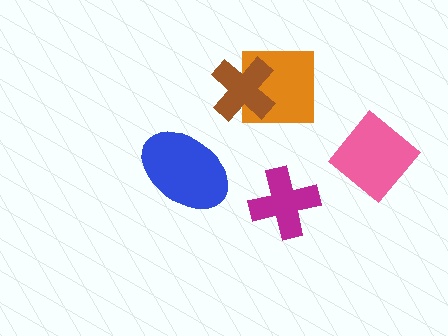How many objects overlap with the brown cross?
1 object overlaps with the brown cross.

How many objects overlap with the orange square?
1 object overlaps with the orange square.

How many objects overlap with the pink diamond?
0 objects overlap with the pink diamond.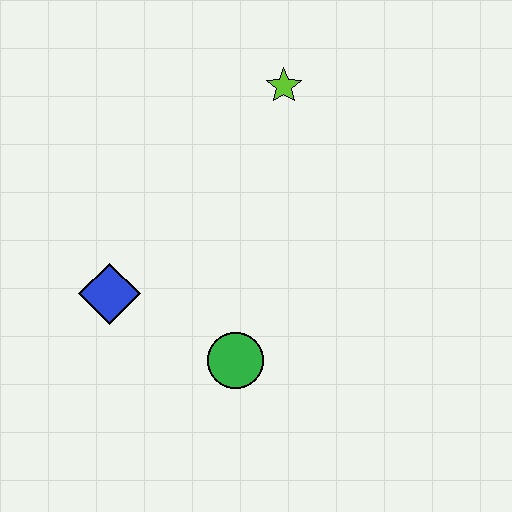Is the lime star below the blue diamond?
No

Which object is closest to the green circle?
The blue diamond is closest to the green circle.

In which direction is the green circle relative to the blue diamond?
The green circle is to the right of the blue diamond.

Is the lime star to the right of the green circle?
Yes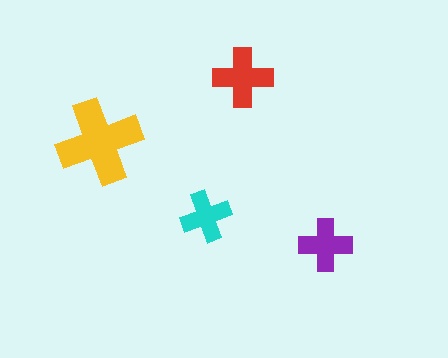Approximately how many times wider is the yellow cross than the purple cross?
About 1.5 times wider.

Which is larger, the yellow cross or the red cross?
The yellow one.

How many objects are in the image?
There are 4 objects in the image.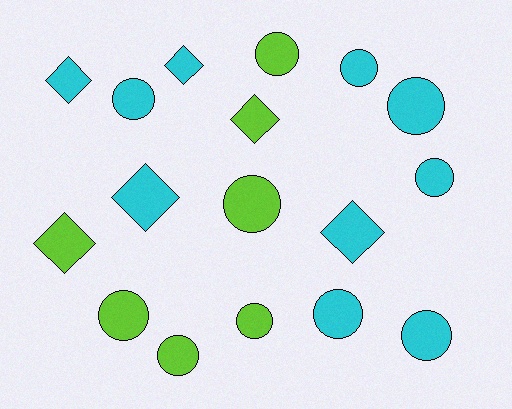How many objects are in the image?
There are 17 objects.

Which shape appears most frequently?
Circle, with 11 objects.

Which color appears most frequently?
Cyan, with 10 objects.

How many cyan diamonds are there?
There are 4 cyan diamonds.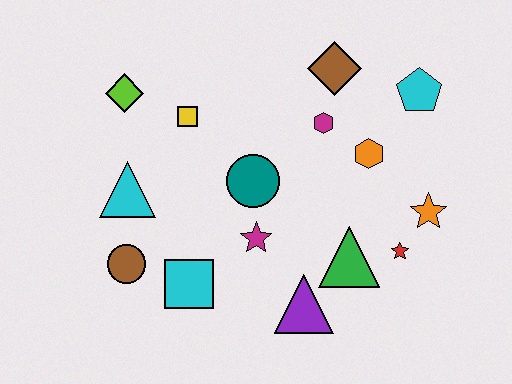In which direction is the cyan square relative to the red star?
The cyan square is to the left of the red star.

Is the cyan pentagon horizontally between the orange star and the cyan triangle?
Yes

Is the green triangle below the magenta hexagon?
Yes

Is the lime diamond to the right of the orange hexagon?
No